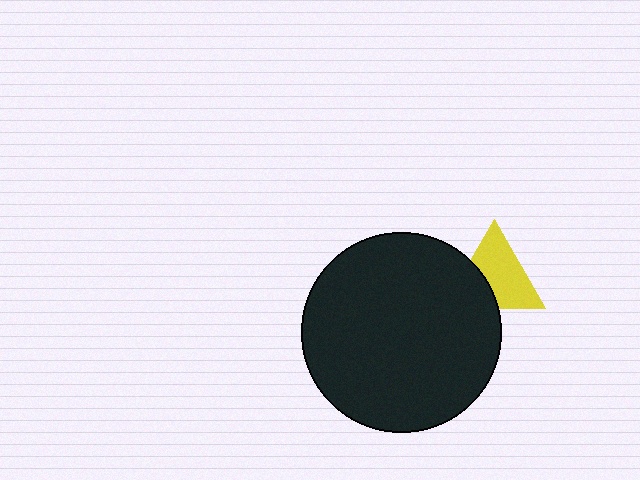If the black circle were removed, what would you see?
You would see the complete yellow triangle.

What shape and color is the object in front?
The object in front is a black circle.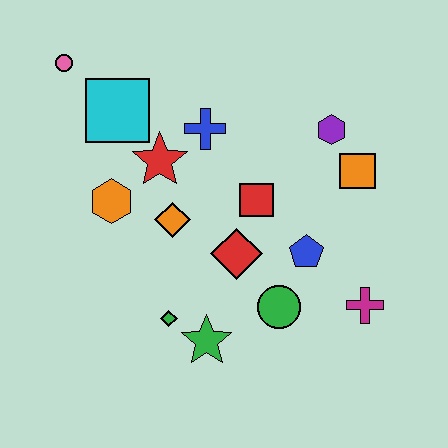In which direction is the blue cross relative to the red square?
The blue cross is above the red square.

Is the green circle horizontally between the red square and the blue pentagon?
Yes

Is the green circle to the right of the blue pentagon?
No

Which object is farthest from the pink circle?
The magenta cross is farthest from the pink circle.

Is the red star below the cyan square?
Yes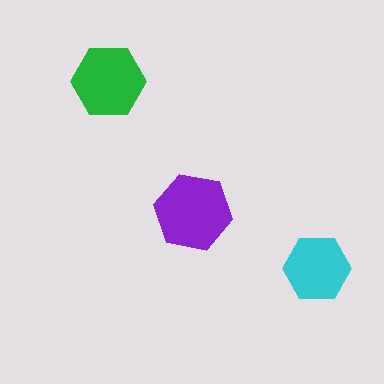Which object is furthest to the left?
The green hexagon is leftmost.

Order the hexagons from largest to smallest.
the purple one, the green one, the cyan one.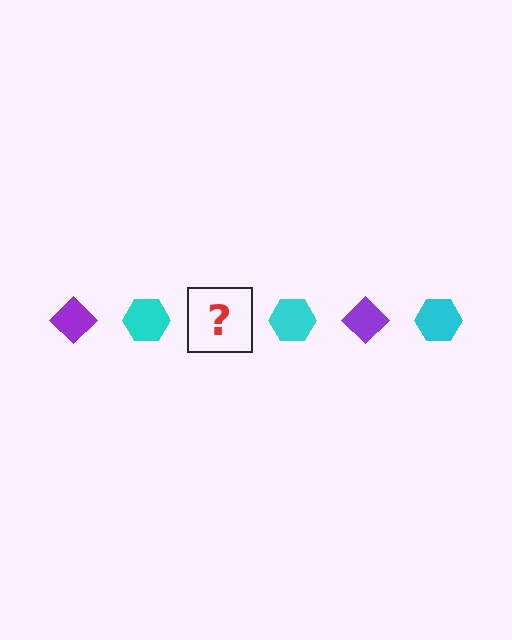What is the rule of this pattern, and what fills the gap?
The rule is that the pattern alternates between purple diamond and cyan hexagon. The gap should be filled with a purple diamond.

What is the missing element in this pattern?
The missing element is a purple diamond.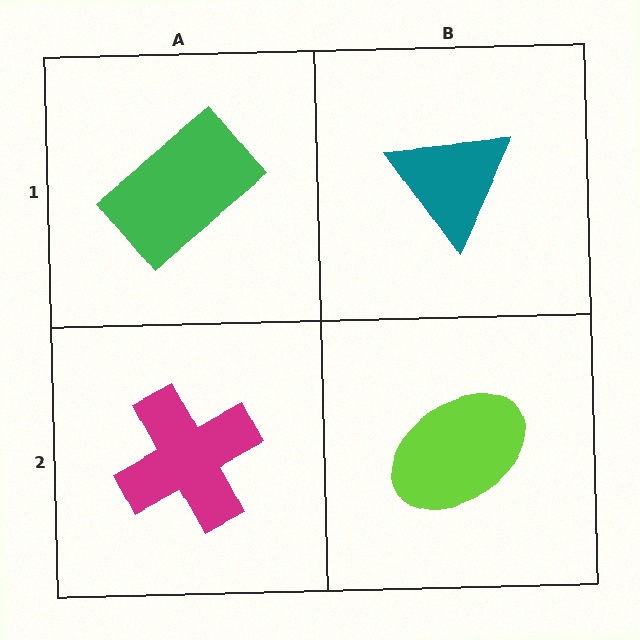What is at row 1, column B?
A teal triangle.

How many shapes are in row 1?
2 shapes.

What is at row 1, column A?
A green rectangle.